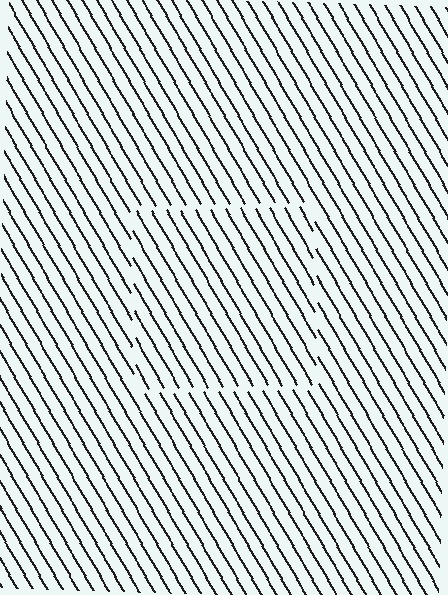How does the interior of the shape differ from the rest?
The interior of the shape contains the same grating, shifted by half a period — the contour is defined by the phase discontinuity where line-ends from the inner and outer gratings abut.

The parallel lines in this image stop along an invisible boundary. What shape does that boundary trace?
An illusory square. The interior of the shape contains the same grating, shifted by half a period — the contour is defined by the phase discontinuity where line-ends from the inner and outer gratings abut.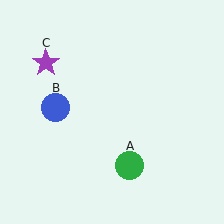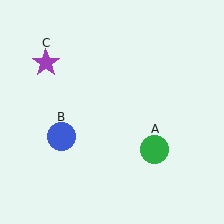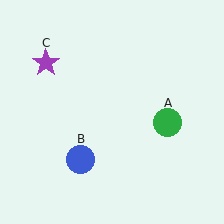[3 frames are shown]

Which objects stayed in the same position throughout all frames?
Purple star (object C) remained stationary.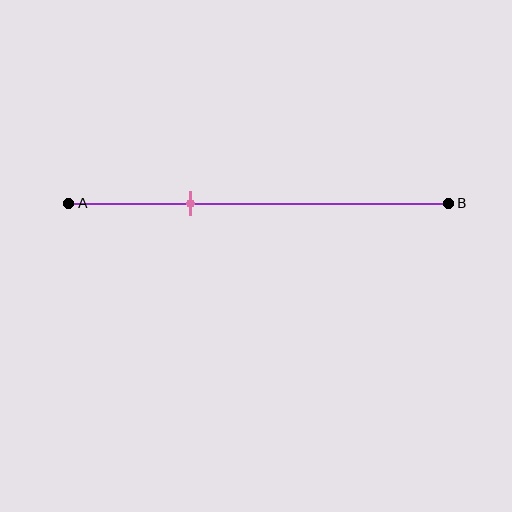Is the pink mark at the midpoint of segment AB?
No, the mark is at about 30% from A, not at the 50% midpoint.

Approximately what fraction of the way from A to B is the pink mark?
The pink mark is approximately 30% of the way from A to B.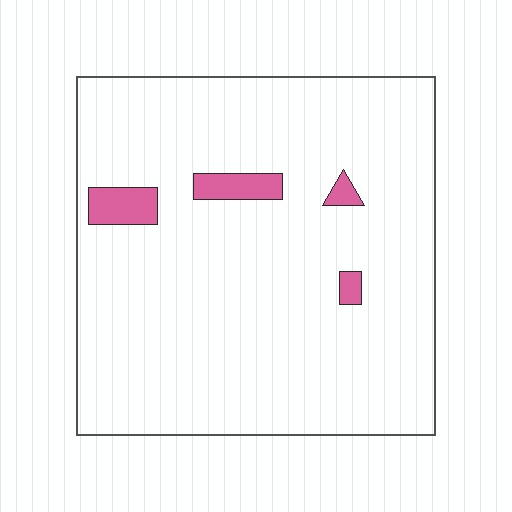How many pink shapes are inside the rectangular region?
4.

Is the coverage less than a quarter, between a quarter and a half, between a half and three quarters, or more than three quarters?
Less than a quarter.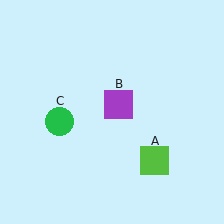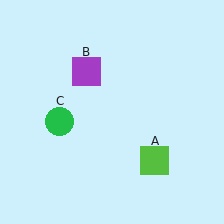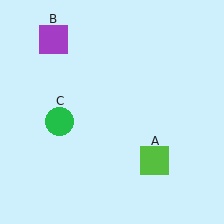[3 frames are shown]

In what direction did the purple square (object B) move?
The purple square (object B) moved up and to the left.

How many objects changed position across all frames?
1 object changed position: purple square (object B).